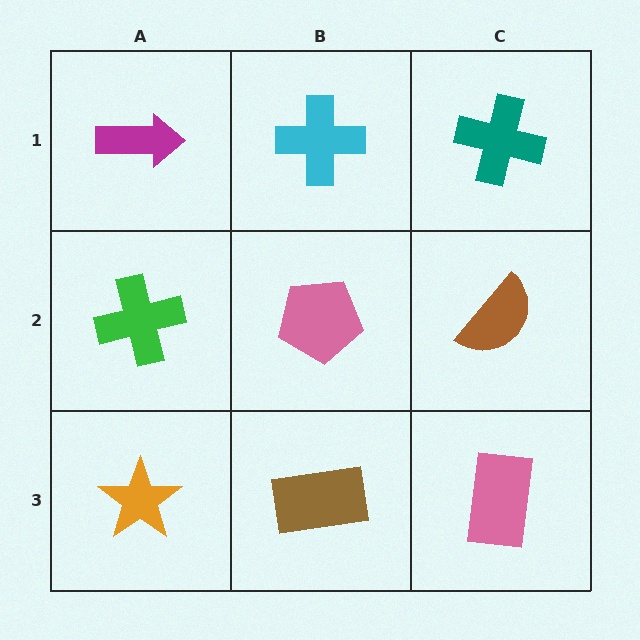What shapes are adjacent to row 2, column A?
A magenta arrow (row 1, column A), an orange star (row 3, column A), a pink pentagon (row 2, column B).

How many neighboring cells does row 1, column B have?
3.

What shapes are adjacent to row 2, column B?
A cyan cross (row 1, column B), a brown rectangle (row 3, column B), a green cross (row 2, column A), a brown semicircle (row 2, column C).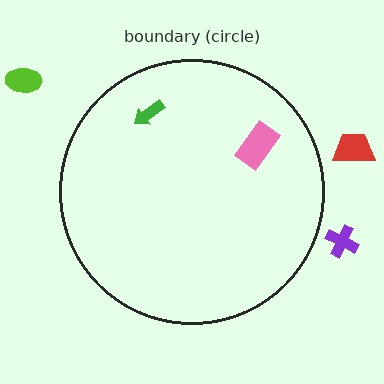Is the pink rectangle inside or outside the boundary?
Inside.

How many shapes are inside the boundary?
2 inside, 3 outside.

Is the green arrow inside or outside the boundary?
Inside.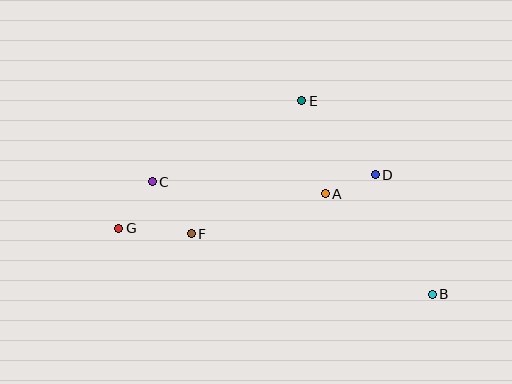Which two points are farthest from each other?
Points B and G are farthest from each other.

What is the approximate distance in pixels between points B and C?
The distance between B and C is approximately 302 pixels.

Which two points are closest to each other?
Points A and D are closest to each other.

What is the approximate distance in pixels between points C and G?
The distance between C and G is approximately 57 pixels.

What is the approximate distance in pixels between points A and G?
The distance between A and G is approximately 209 pixels.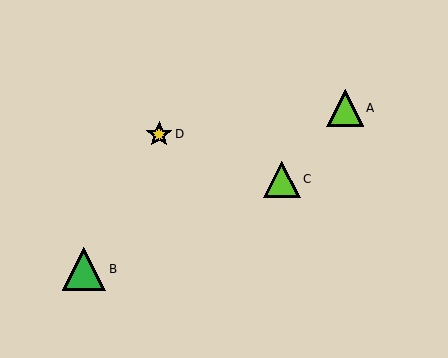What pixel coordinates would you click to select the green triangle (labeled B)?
Click at (84, 269) to select the green triangle B.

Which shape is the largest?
The green triangle (labeled B) is the largest.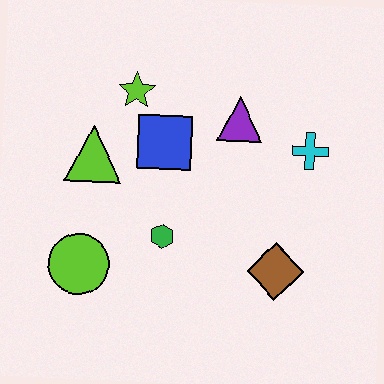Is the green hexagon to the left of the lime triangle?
No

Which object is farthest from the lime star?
The brown diamond is farthest from the lime star.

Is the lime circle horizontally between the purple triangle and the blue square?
No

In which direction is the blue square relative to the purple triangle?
The blue square is to the left of the purple triangle.